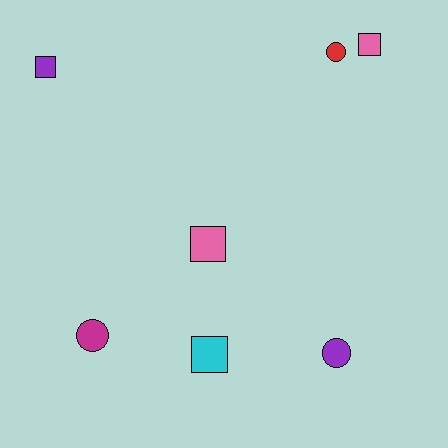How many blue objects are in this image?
There are no blue objects.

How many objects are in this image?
There are 7 objects.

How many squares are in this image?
There are 4 squares.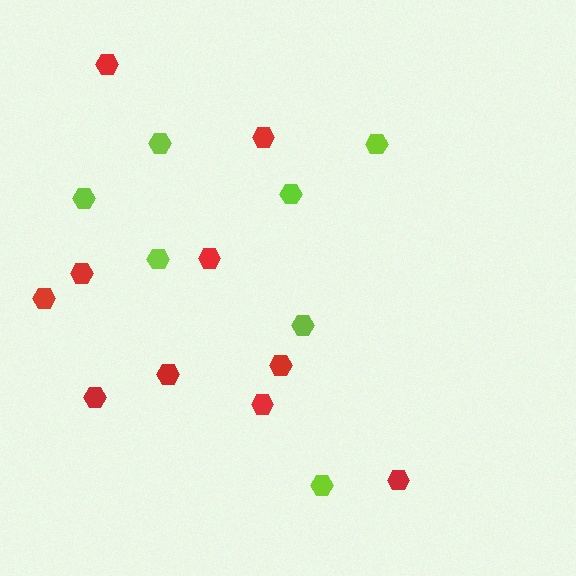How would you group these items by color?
There are 2 groups: one group of lime hexagons (7) and one group of red hexagons (10).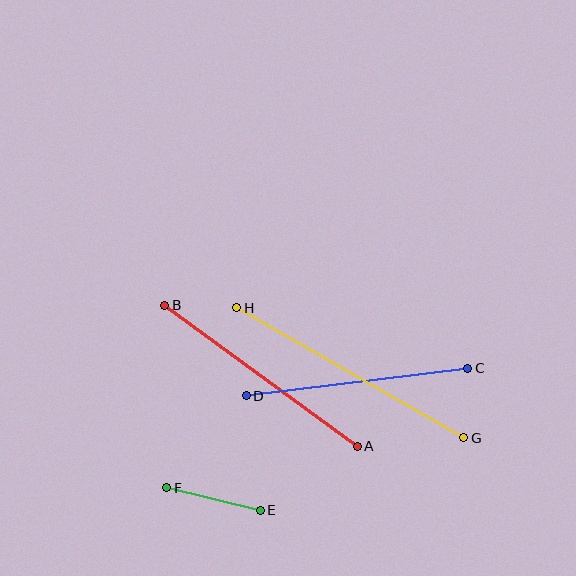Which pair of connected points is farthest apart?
Points G and H are farthest apart.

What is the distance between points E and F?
The distance is approximately 96 pixels.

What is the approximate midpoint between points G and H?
The midpoint is at approximately (350, 373) pixels.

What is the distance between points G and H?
The distance is approximately 261 pixels.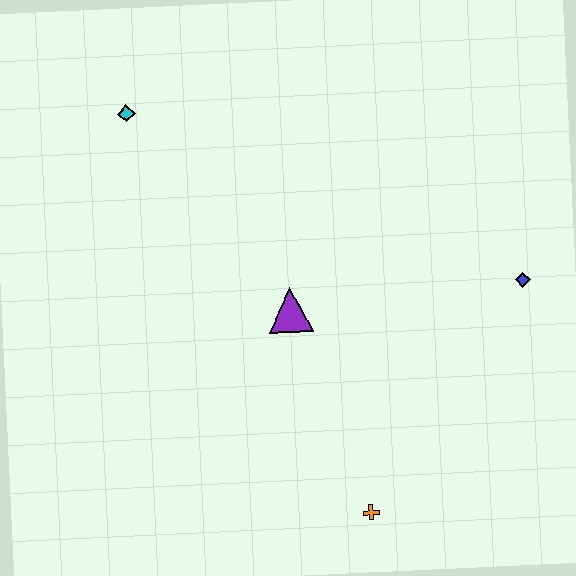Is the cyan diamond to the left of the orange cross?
Yes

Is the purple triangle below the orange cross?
No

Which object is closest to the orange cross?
The purple triangle is closest to the orange cross.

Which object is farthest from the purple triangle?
The cyan diamond is farthest from the purple triangle.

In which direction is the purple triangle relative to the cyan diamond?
The purple triangle is below the cyan diamond.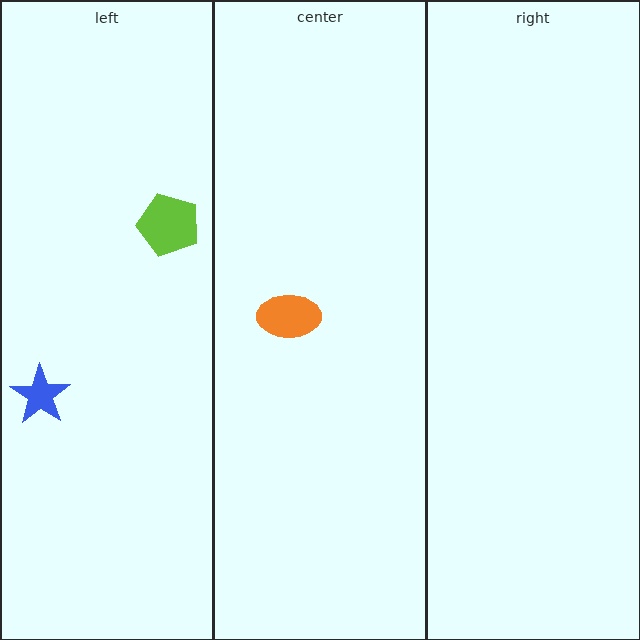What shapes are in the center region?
The orange ellipse.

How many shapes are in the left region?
2.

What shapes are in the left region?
The blue star, the lime pentagon.